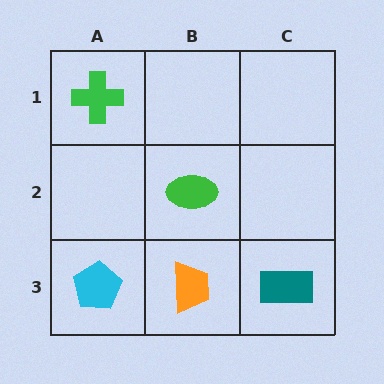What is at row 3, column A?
A cyan pentagon.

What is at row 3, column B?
An orange trapezoid.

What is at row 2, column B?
A green ellipse.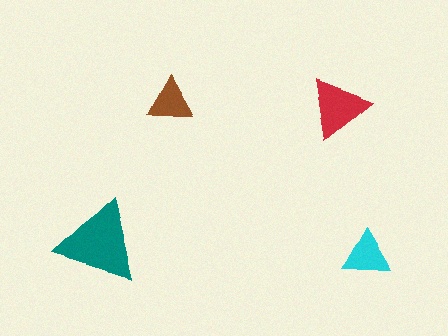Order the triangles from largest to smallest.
the teal one, the red one, the cyan one, the brown one.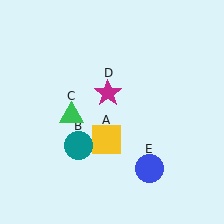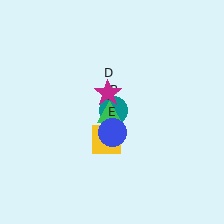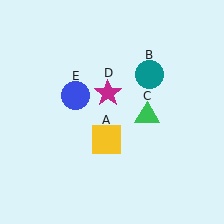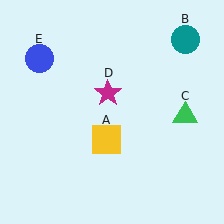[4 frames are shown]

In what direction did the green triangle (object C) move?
The green triangle (object C) moved right.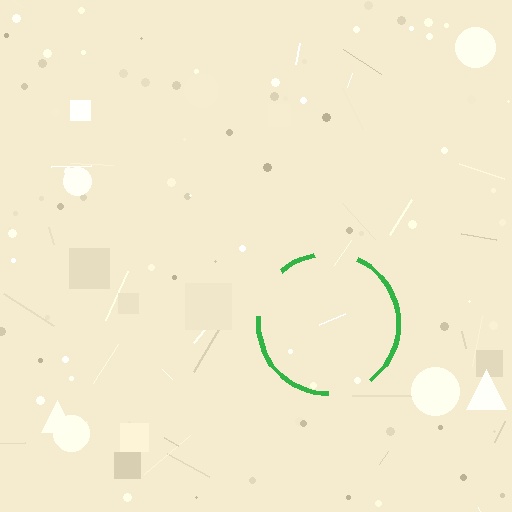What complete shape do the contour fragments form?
The contour fragments form a circle.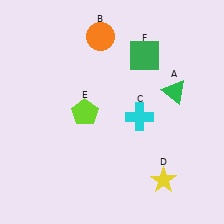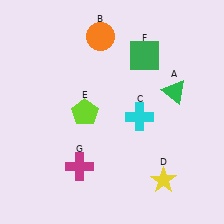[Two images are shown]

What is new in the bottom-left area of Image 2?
A magenta cross (G) was added in the bottom-left area of Image 2.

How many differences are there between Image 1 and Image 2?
There is 1 difference between the two images.